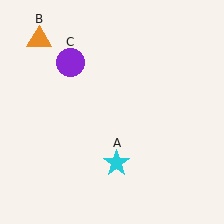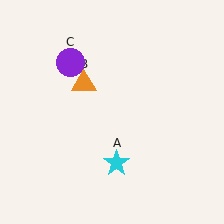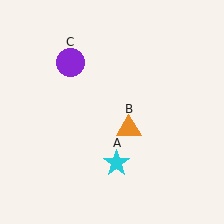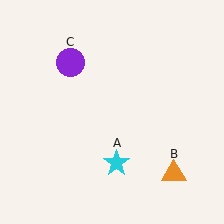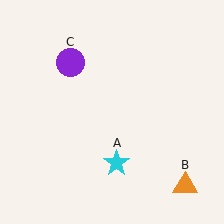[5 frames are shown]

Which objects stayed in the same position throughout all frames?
Cyan star (object A) and purple circle (object C) remained stationary.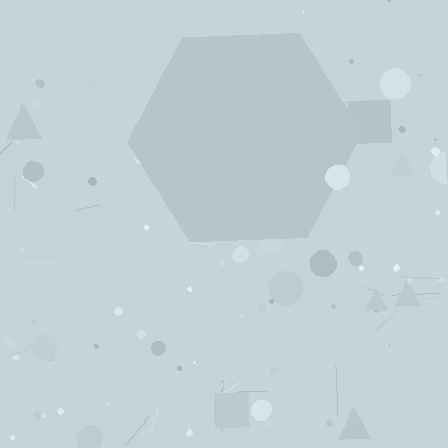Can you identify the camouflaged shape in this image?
The camouflaged shape is a hexagon.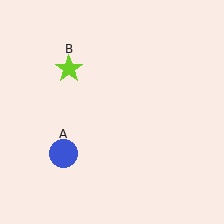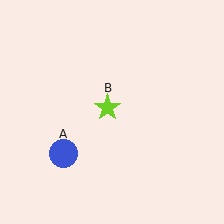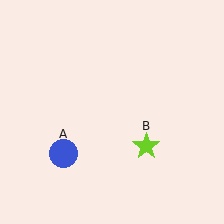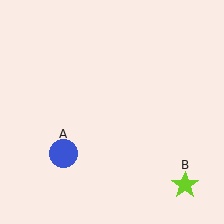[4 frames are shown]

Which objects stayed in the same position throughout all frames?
Blue circle (object A) remained stationary.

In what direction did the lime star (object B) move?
The lime star (object B) moved down and to the right.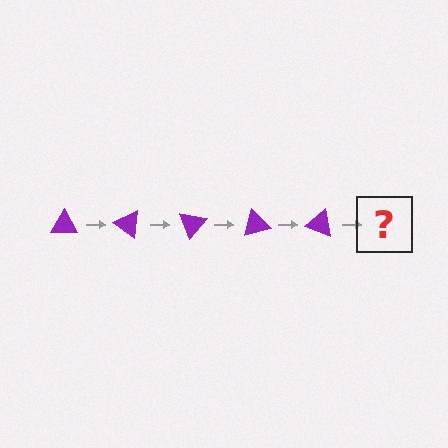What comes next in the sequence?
The next element should be a purple triangle rotated 175 degrees.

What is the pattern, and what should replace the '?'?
The pattern is that the triangle rotates 35 degrees each step. The '?' should be a purple triangle rotated 175 degrees.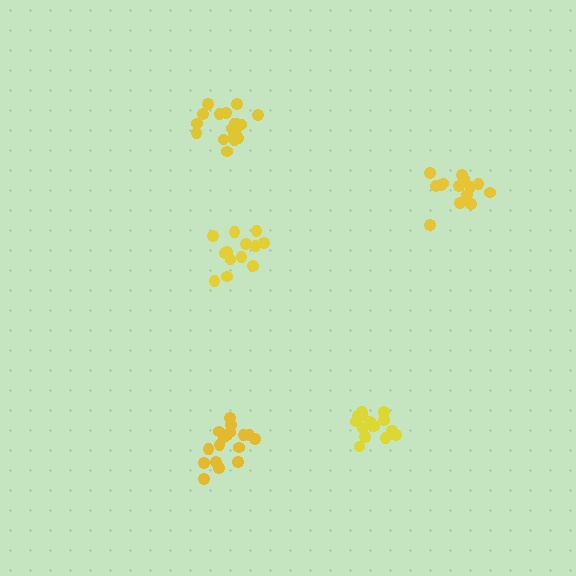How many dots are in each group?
Group 1: 15 dots, Group 2: 14 dots, Group 3: 17 dots, Group 4: 13 dots, Group 5: 18 dots (77 total).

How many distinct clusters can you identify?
There are 5 distinct clusters.